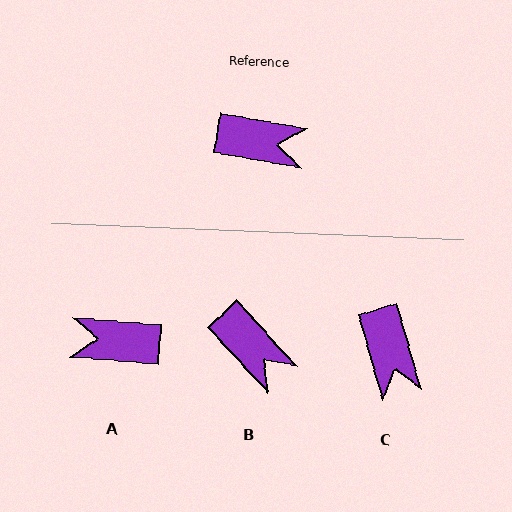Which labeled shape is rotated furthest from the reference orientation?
A, about 175 degrees away.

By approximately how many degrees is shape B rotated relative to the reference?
Approximately 38 degrees clockwise.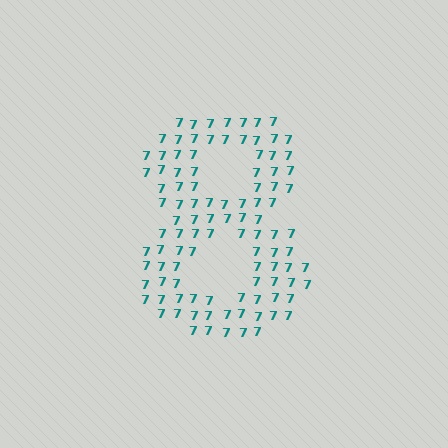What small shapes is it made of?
It is made of small digit 7's.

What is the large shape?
The large shape is the digit 8.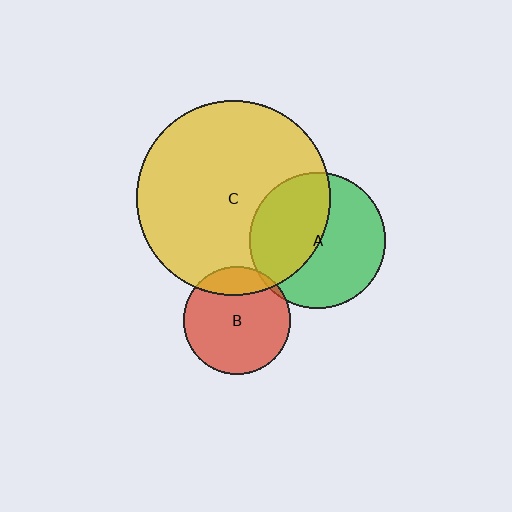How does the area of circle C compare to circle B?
Approximately 3.3 times.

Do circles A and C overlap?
Yes.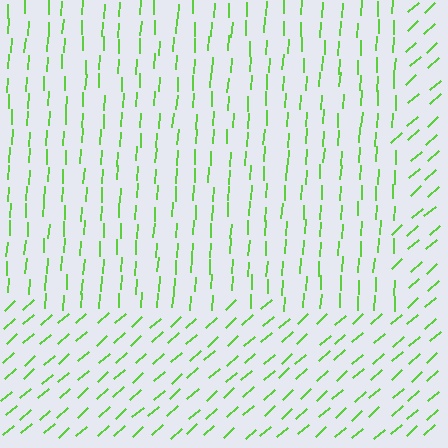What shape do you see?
I see a rectangle.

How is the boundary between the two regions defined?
The boundary is defined purely by a change in line orientation (approximately 45 degrees difference). All lines are the same color and thickness.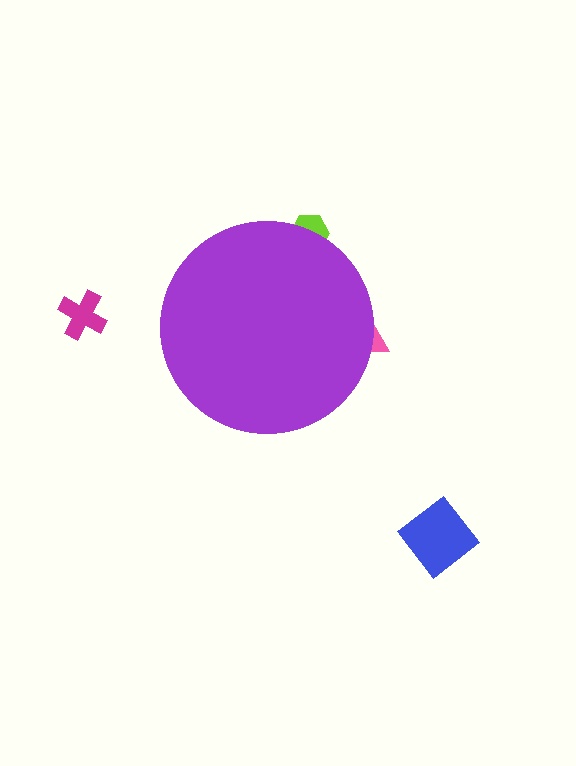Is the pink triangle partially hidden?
Yes, the pink triangle is partially hidden behind the purple circle.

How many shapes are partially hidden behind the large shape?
2 shapes are partially hidden.